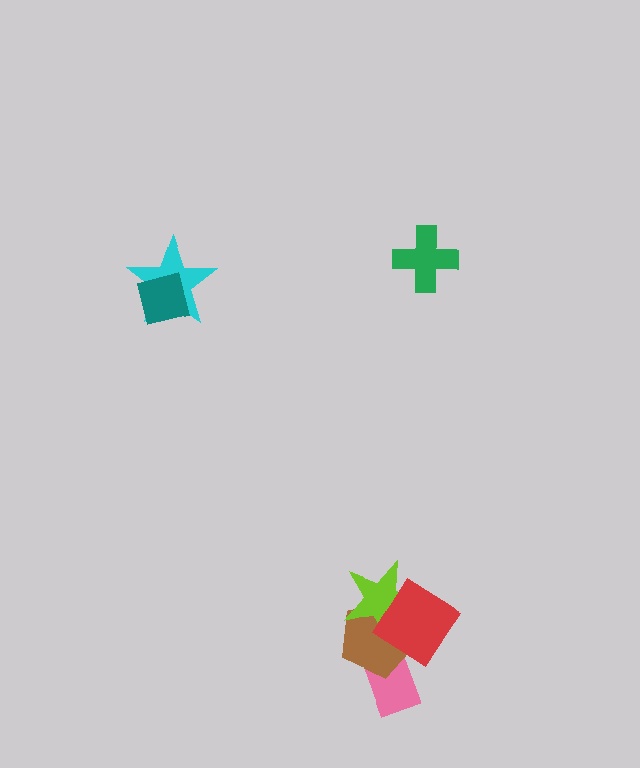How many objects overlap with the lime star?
2 objects overlap with the lime star.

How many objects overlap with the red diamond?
3 objects overlap with the red diamond.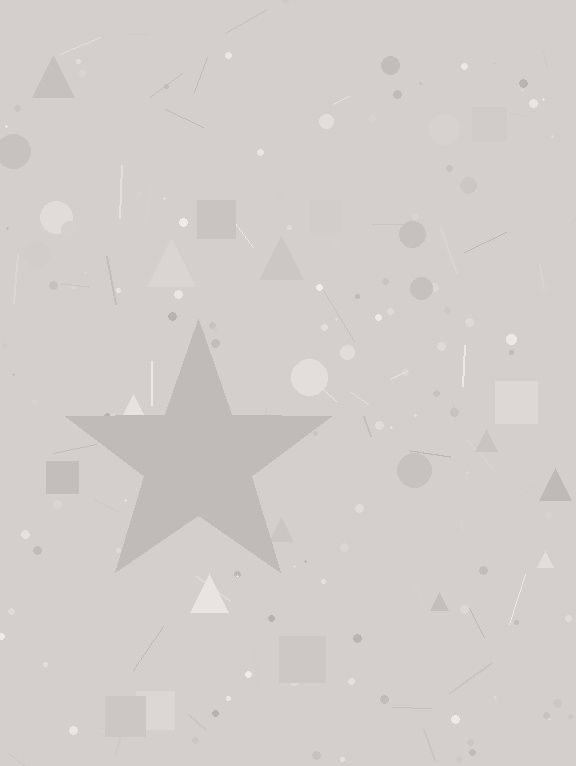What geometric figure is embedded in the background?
A star is embedded in the background.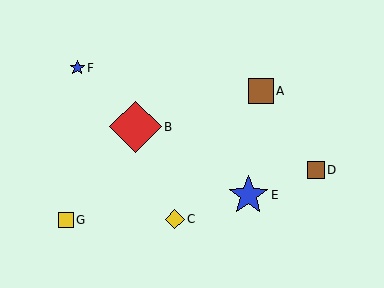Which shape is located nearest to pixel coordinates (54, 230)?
The yellow square (labeled G) at (66, 220) is nearest to that location.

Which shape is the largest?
The red diamond (labeled B) is the largest.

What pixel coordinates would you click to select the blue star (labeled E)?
Click at (248, 195) to select the blue star E.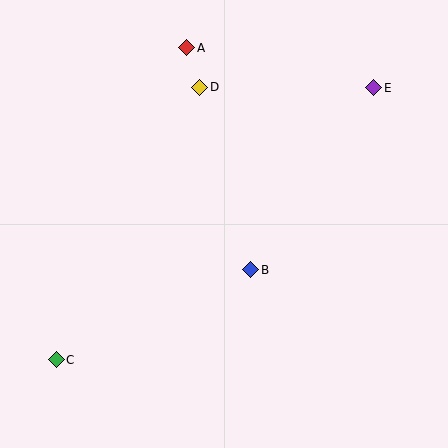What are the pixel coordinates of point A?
Point A is at (187, 48).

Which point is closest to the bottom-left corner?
Point C is closest to the bottom-left corner.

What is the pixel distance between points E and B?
The distance between E and B is 220 pixels.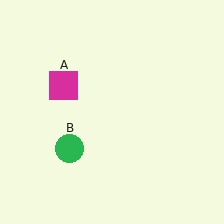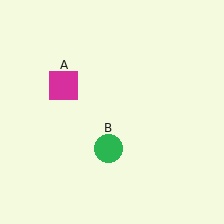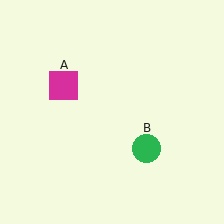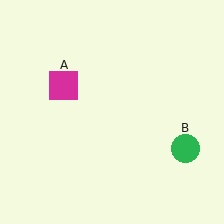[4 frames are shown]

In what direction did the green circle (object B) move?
The green circle (object B) moved right.